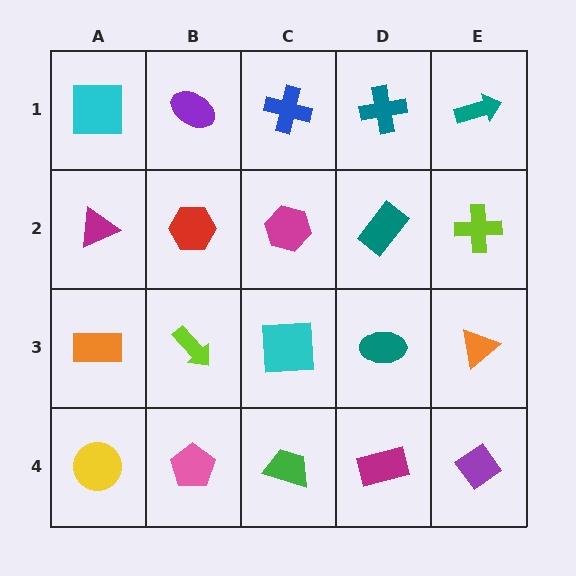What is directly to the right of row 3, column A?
A lime arrow.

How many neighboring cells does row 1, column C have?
3.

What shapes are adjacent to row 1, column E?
A lime cross (row 2, column E), a teal cross (row 1, column D).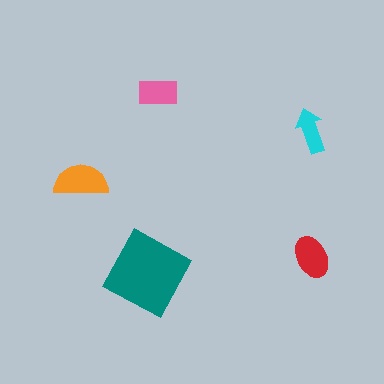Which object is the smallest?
The cyan arrow.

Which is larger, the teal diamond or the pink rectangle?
The teal diamond.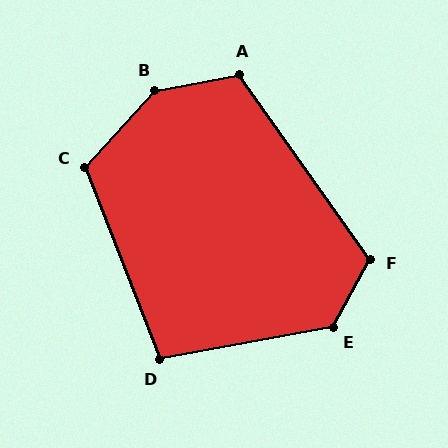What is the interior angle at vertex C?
Approximately 117 degrees (obtuse).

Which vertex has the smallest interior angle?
D, at approximately 101 degrees.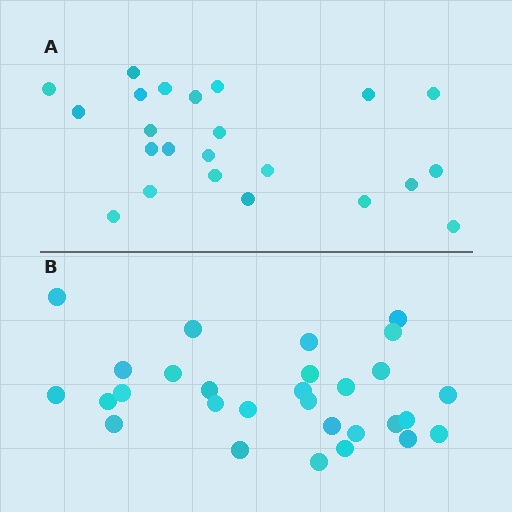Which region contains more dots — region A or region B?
Region B (the bottom region) has more dots.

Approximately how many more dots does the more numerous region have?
Region B has about 6 more dots than region A.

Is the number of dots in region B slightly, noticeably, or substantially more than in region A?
Region B has noticeably more, but not dramatically so. The ratio is roughly 1.3 to 1.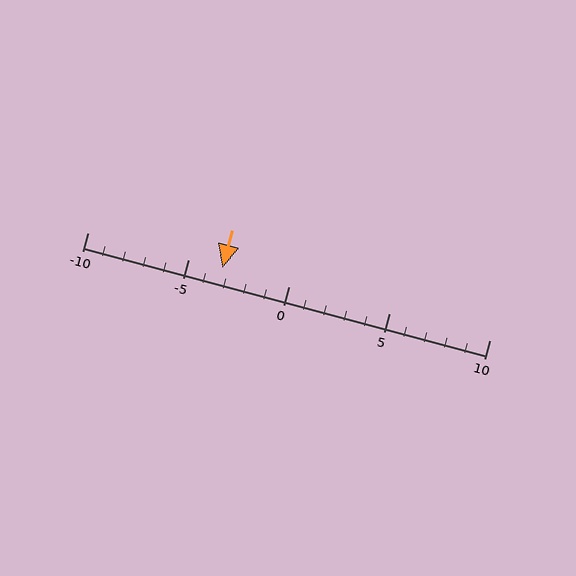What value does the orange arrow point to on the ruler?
The orange arrow points to approximately -3.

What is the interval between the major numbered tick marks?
The major tick marks are spaced 5 units apart.